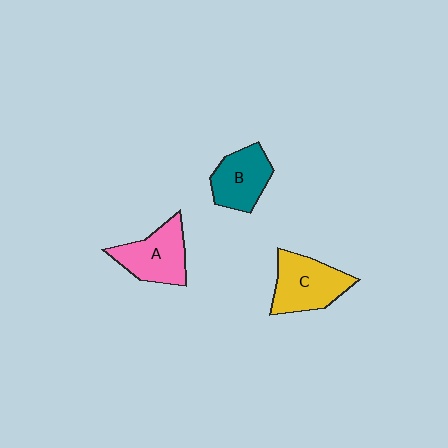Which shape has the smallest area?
Shape B (teal).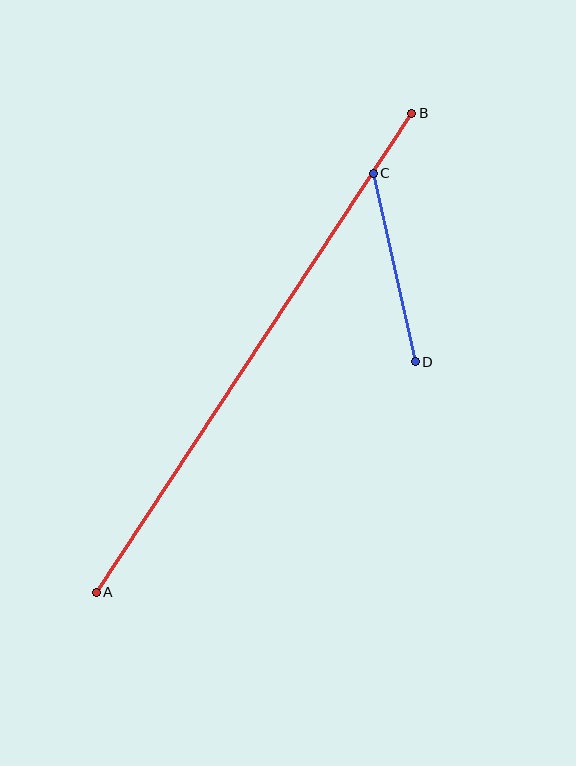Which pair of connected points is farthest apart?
Points A and B are farthest apart.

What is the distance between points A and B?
The distance is approximately 573 pixels.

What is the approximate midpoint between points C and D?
The midpoint is at approximately (394, 268) pixels.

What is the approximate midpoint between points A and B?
The midpoint is at approximately (254, 353) pixels.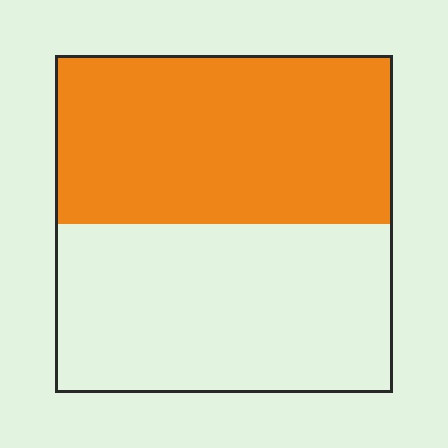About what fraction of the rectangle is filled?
About one half (1/2).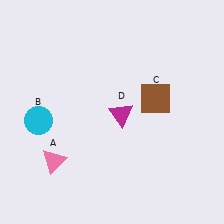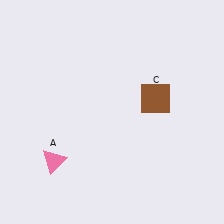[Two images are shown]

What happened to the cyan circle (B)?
The cyan circle (B) was removed in Image 2. It was in the bottom-left area of Image 1.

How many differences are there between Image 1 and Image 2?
There are 2 differences between the two images.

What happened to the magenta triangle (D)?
The magenta triangle (D) was removed in Image 2. It was in the bottom-right area of Image 1.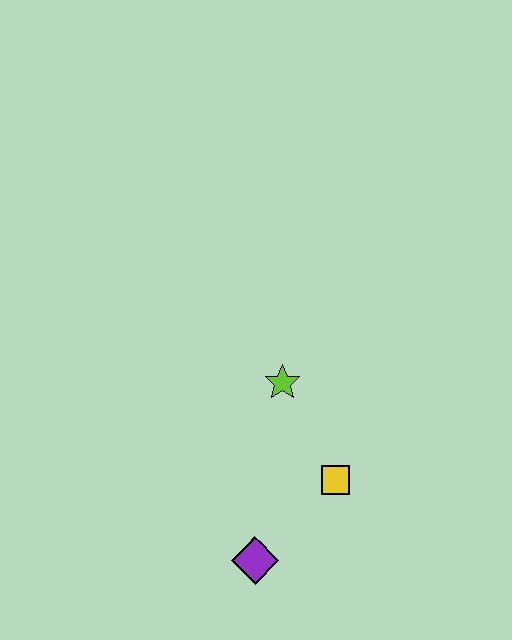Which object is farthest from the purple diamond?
The lime star is farthest from the purple diamond.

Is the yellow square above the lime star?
No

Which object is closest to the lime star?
The yellow square is closest to the lime star.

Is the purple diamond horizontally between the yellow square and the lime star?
No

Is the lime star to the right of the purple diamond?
Yes